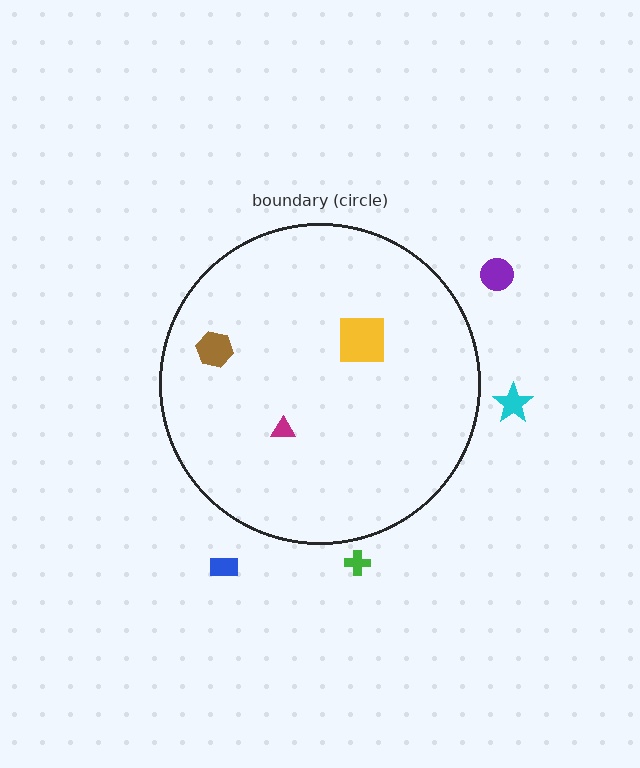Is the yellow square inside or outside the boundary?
Inside.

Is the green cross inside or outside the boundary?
Outside.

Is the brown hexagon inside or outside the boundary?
Inside.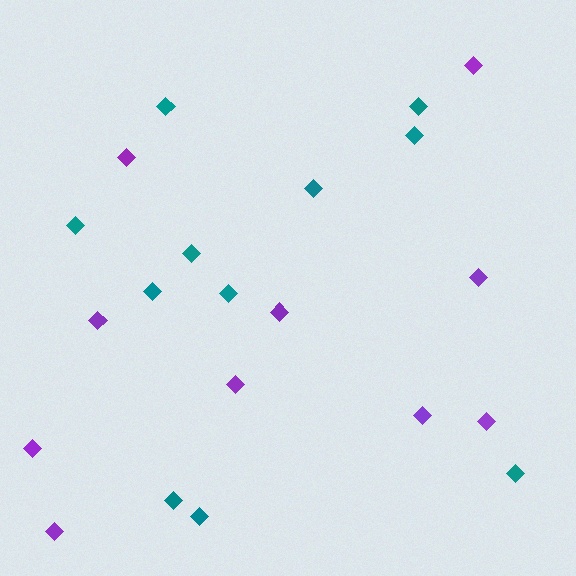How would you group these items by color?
There are 2 groups: one group of purple diamonds (10) and one group of teal diamonds (11).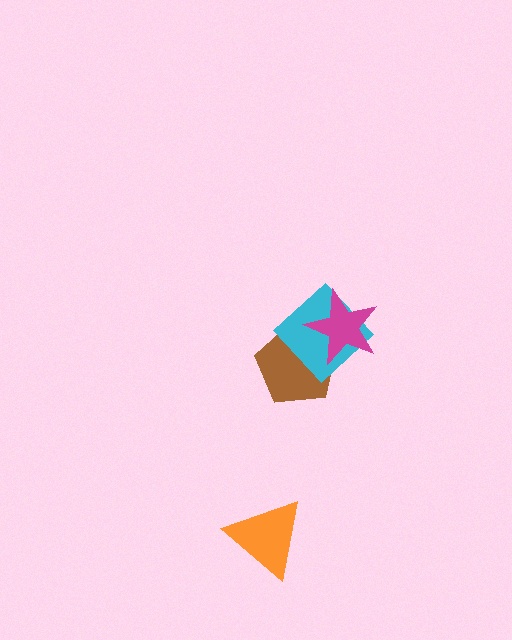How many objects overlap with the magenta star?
2 objects overlap with the magenta star.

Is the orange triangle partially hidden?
No, no other shape covers it.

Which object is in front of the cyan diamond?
The magenta star is in front of the cyan diamond.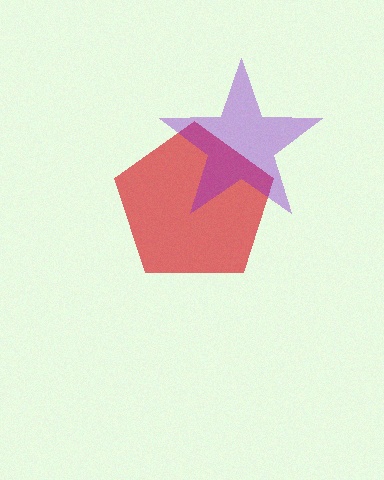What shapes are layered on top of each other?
The layered shapes are: a red pentagon, a purple star.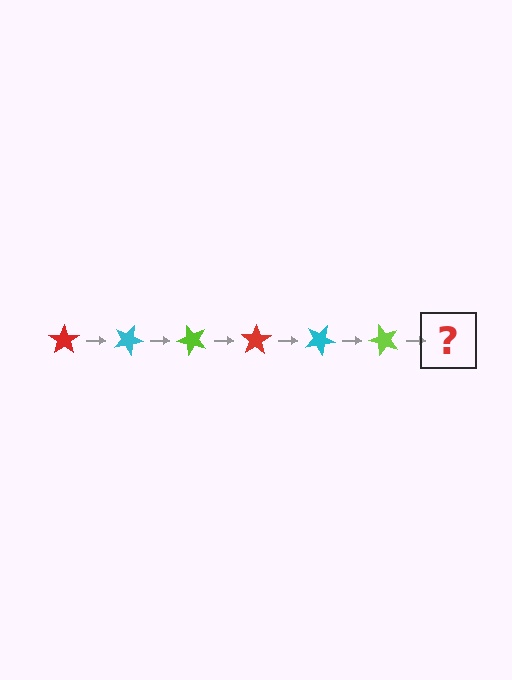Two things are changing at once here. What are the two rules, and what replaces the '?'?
The two rules are that it rotates 25 degrees each step and the color cycles through red, cyan, and lime. The '?' should be a red star, rotated 150 degrees from the start.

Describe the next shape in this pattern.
It should be a red star, rotated 150 degrees from the start.